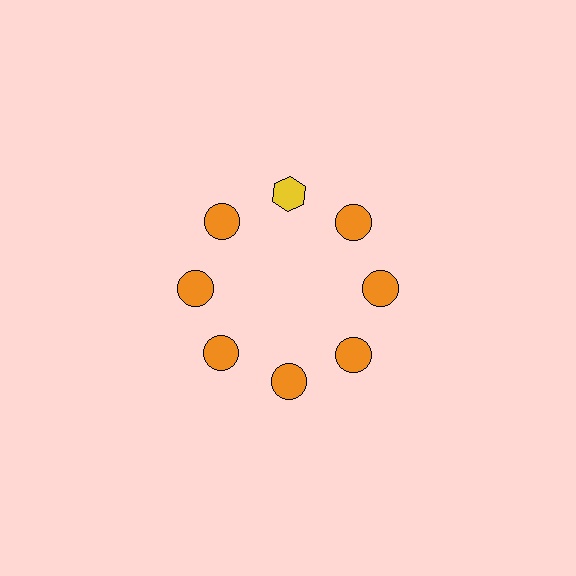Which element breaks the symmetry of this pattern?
The yellow hexagon at roughly the 12 o'clock position breaks the symmetry. All other shapes are orange circles.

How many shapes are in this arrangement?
There are 8 shapes arranged in a ring pattern.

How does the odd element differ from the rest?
It differs in both color (yellow instead of orange) and shape (hexagon instead of circle).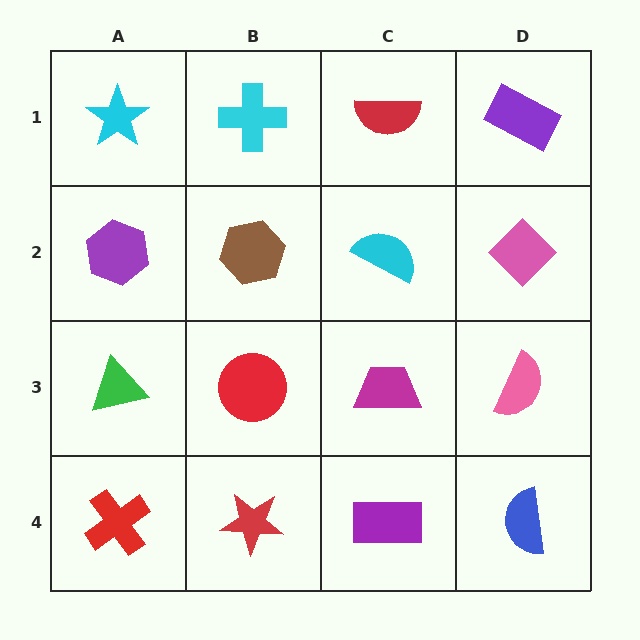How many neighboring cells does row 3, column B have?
4.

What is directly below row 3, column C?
A purple rectangle.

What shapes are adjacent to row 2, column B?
A cyan cross (row 1, column B), a red circle (row 3, column B), a purple hexagon (row 2, column A), a cyan semicircle (row 2, column C).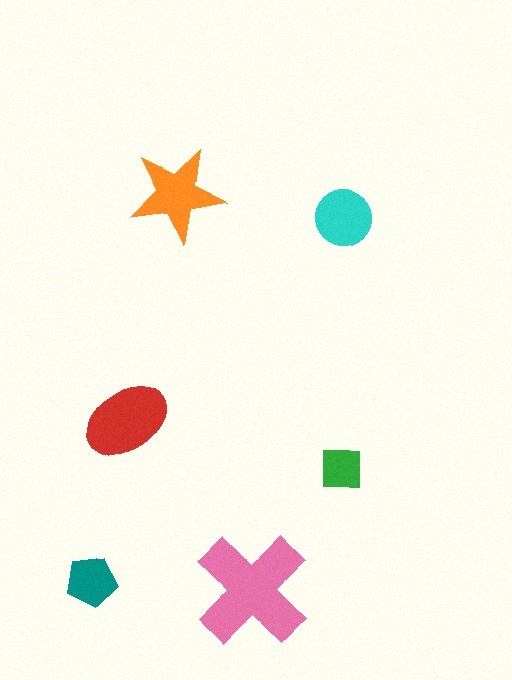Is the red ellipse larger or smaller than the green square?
Larger.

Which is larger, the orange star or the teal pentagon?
The orange star.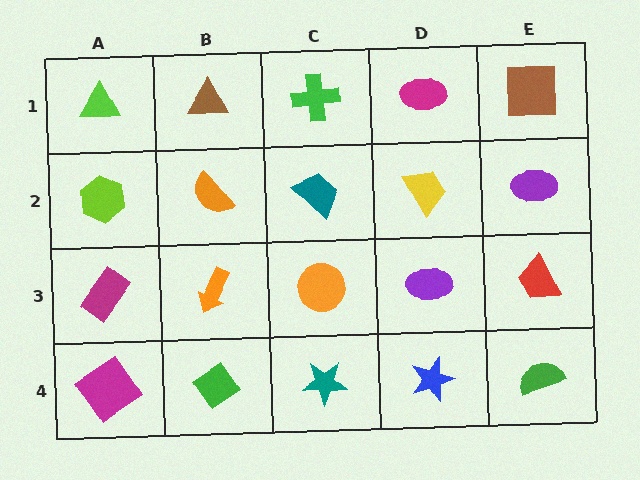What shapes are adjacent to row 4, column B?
An orange arrow (row 3, column B), a magenta diamond (row 4, column A), a teal star (row 4, column C).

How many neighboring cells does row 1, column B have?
3.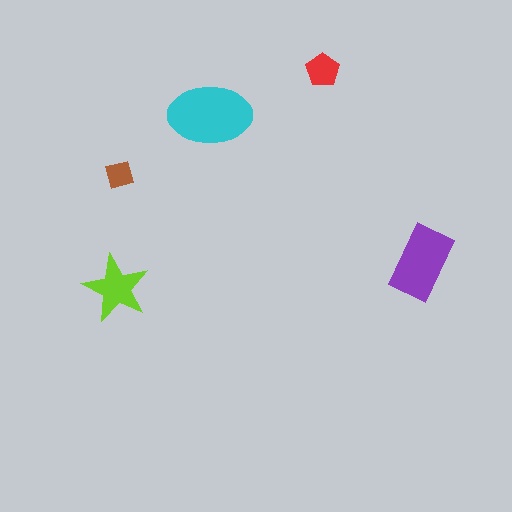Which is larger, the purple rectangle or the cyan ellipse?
The cyan ellipse.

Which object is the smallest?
The brown square.